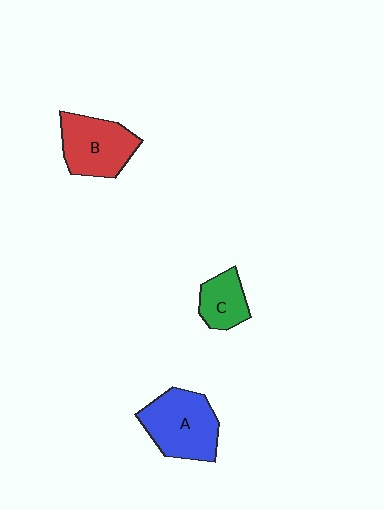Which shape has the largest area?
Shape A (blue).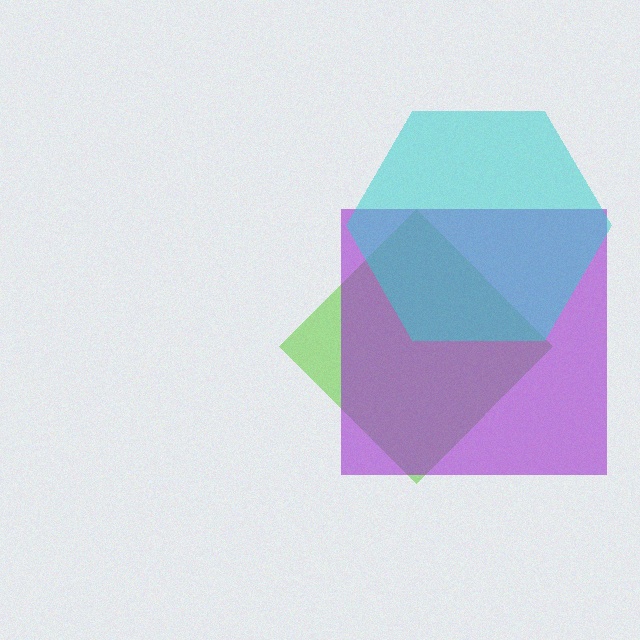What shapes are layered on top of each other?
The layered shapes are: a lime diamond, a purple square, a cyan hexagon.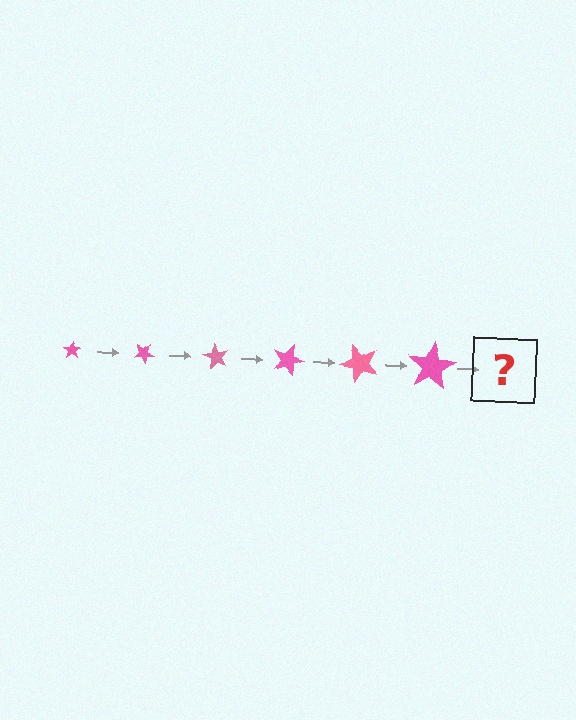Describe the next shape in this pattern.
It should be a star, larger than the previous one and rotated 180 degrees from the start.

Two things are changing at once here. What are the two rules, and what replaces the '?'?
The two rules are that the star grows larger each step and it rotates 30 degrees each step. The '?' should be a star, larger than the previous one and rotated 180 degrees from the start.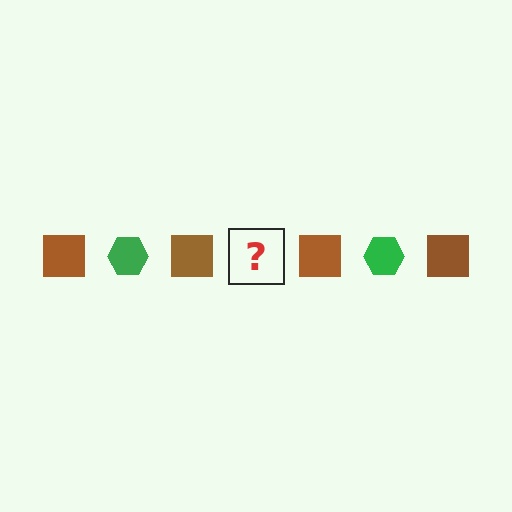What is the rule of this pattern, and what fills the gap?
The rule is that the pattern alternates between brown square and green hexagon. The gap should be filled with a green hexagon.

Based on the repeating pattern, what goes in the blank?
The blank should be a green hexagon.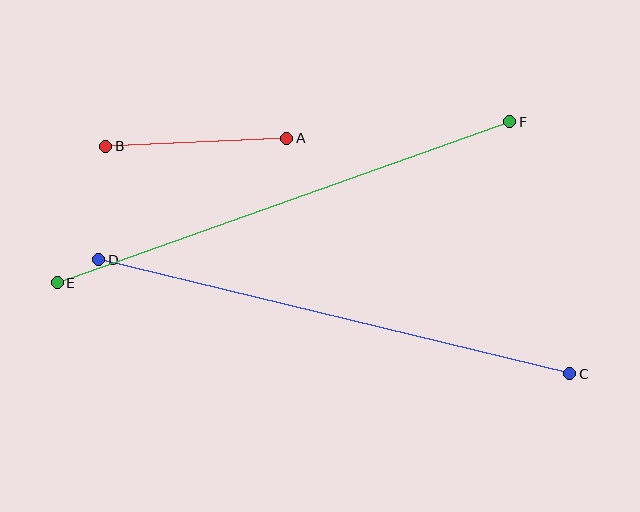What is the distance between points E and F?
The distance is approximately 480 pixels.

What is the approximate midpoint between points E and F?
The midpoint is at approximately (283, 202) pixels.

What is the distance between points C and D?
The distance is approximately 485 pixels.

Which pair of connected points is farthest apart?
Points C and D are farthest apart.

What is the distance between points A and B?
The distance is approximately 181 pixels.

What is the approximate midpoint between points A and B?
The midpoint is at approximately (196, 142) pixels.